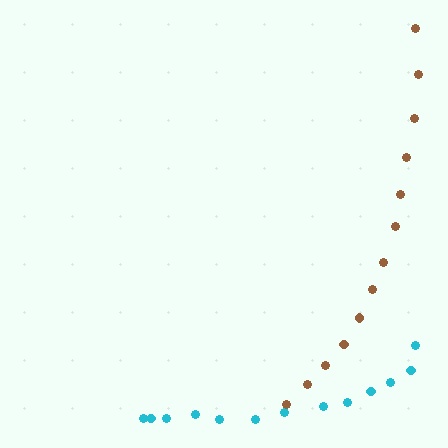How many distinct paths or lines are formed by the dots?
There are 2 distinct paths.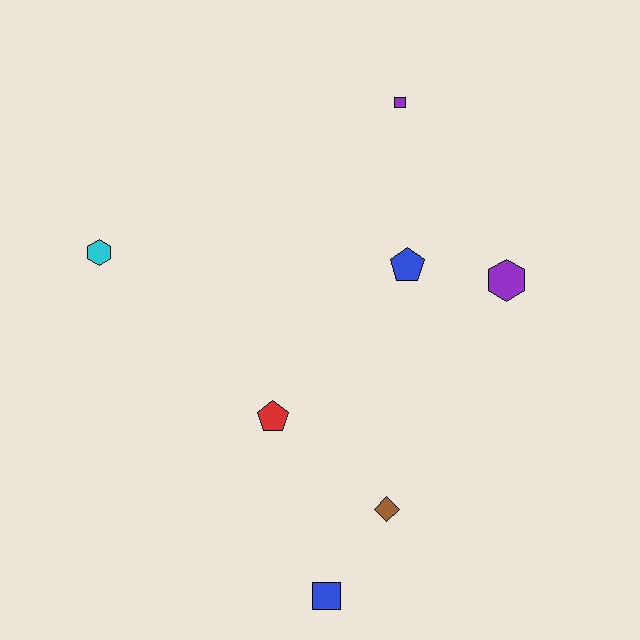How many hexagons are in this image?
There are 2 hexagons.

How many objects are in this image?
There are 7 objects.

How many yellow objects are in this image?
There are no yellow objects.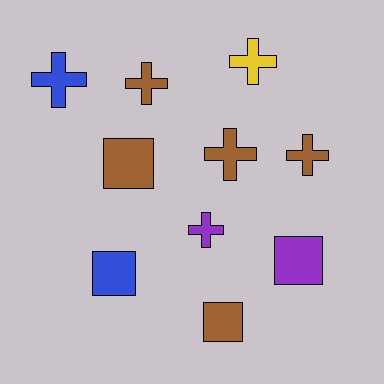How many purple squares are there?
There is 1 purple square.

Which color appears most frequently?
Brown, with 5 objects.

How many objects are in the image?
There are 10 objects.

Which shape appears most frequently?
Cross, with 6 objects.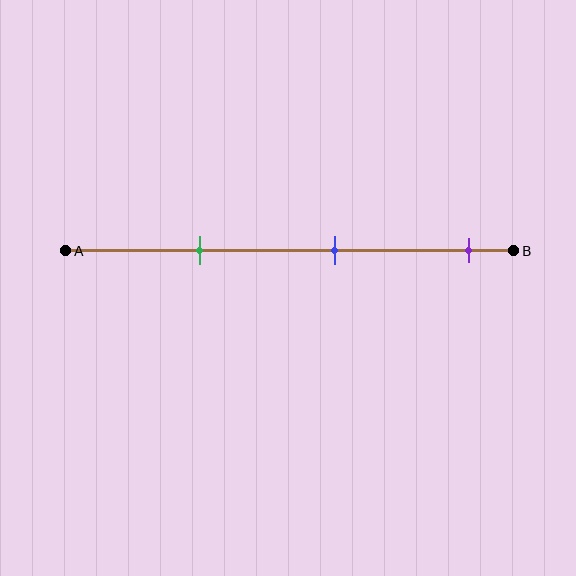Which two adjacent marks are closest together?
The green and blue marks are the closest adjacent pair.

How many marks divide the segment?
There are 3 marks dividing the segment.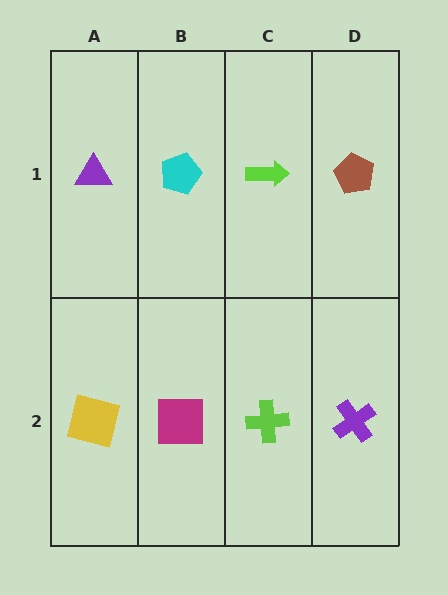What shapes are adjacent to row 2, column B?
A cyan pentagon (row 1, column B), a yellow square (row 2, column A), a lime cross (row 2, column C).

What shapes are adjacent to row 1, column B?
A magenta square (row 2, column B), a purple triangle (row 1, column A), a lime arrow (row 1, column C).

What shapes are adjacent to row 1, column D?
A purple cross (row 2, column D), a lime arrow (row 1, column C).